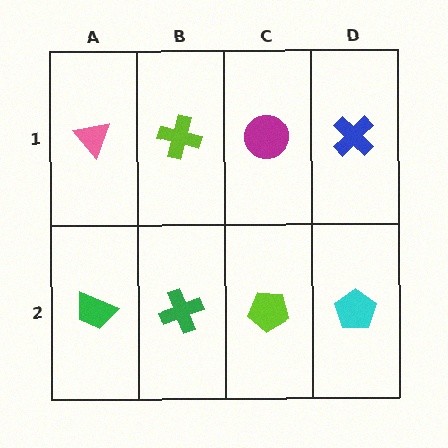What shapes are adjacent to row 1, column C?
A lime pentagon (row 2, column C), a lime cross (row 1, column B), a blue cross (row 1, column D).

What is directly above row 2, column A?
A pink triangle.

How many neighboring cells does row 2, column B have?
3.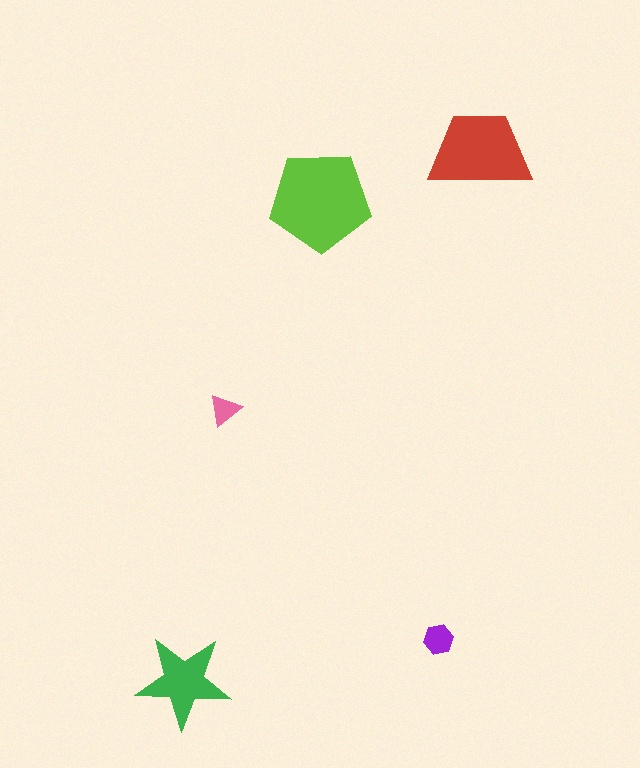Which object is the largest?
The lime pentagon.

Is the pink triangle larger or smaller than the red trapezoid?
Smaller.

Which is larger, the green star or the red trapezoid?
The red trapezoid.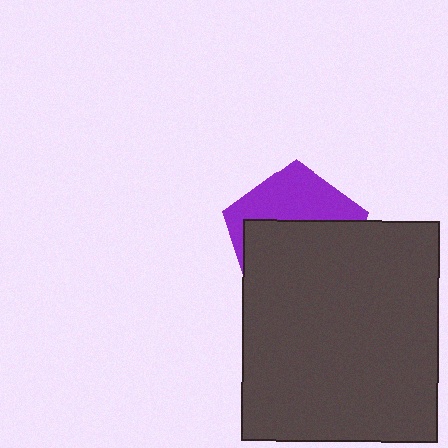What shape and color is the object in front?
The object in front is a dark gray rectangle.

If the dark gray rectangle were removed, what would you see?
You would see the complete purple pentagon.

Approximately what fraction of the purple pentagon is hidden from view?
Roughly 60% of the purple pentagon is hidden behind the dark gray rectangle.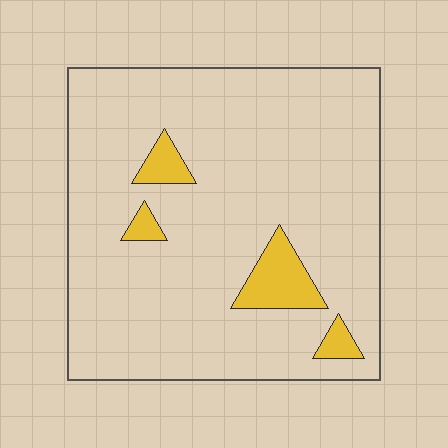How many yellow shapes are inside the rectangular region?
4.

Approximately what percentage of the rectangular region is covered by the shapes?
Approximately 10%.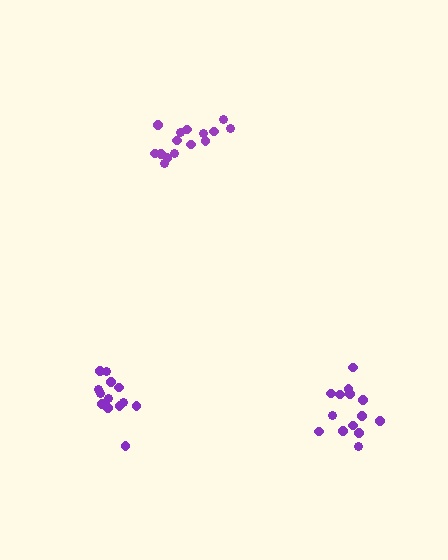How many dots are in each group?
Group 1: 14 dots, Group 2: 15 dots, Group 3: 13 dots (42 total).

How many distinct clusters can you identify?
There are 3 distinct clusters.